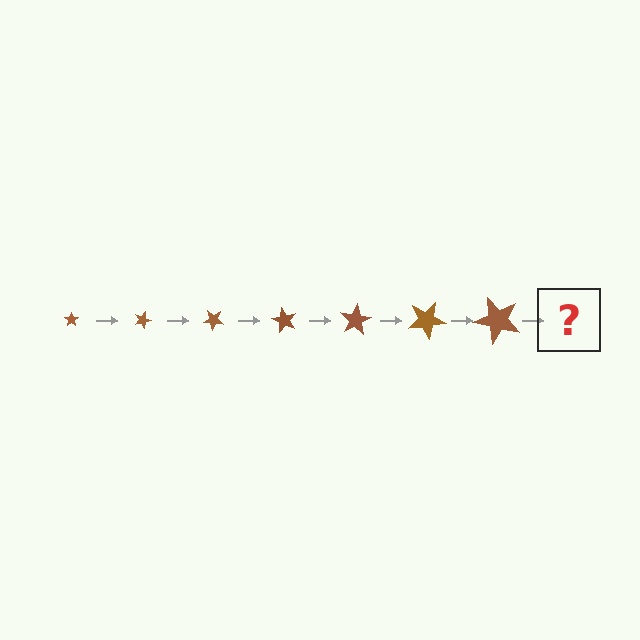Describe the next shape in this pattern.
It should be a star, larger than the previous one and rotated 140 degrees from the start.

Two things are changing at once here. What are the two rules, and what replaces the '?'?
The two rules are that the star grows larger each step and it rotates 20 degrees each step. The '?' should be a star, larger than the previous one and rotated 140 degrees from the start.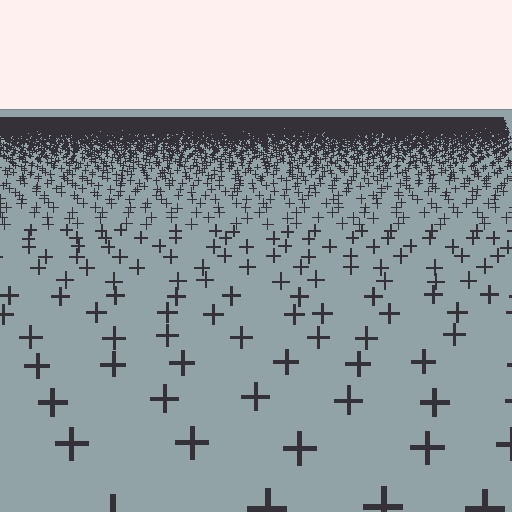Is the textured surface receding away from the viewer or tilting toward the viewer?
The surface is receding away from the viewer. Texture elements get smaller and denser toward the top.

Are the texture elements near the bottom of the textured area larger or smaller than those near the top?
Larger. Near the bottom, elements are closer to the viewer and appear at a bigger on-screen size.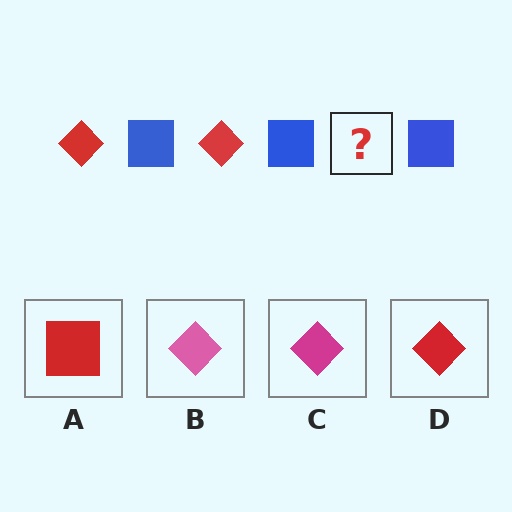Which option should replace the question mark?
Option D.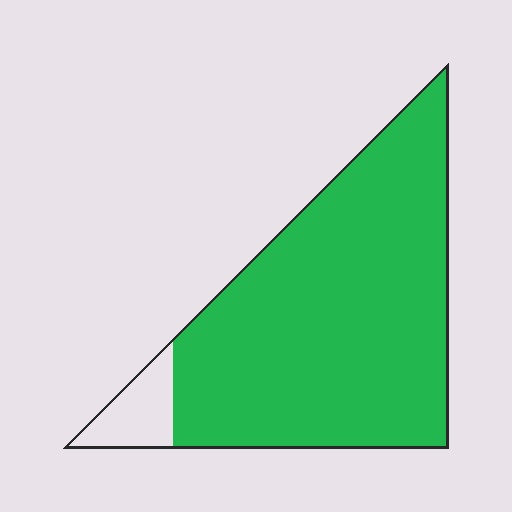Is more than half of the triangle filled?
Yes.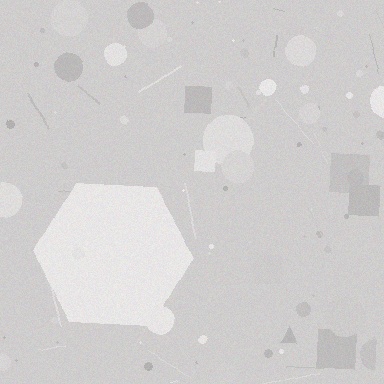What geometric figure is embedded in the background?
A hexagon is embedded in the background.